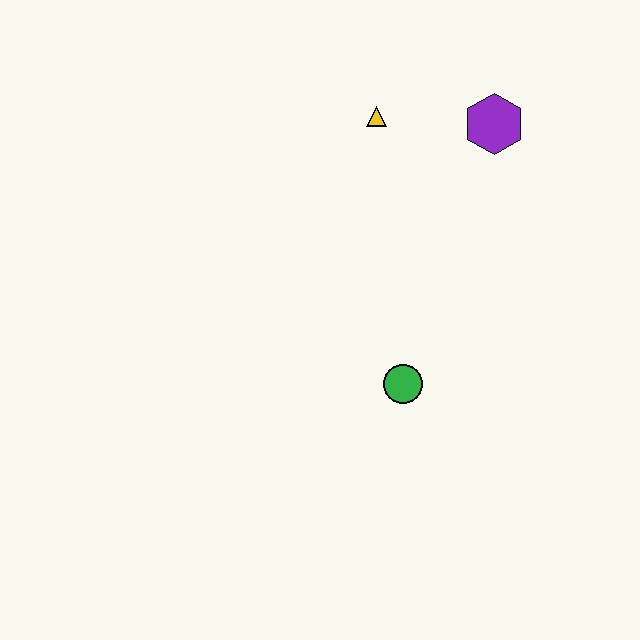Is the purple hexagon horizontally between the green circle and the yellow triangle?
No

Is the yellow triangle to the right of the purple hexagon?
No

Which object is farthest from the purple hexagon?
The green circle is farthest from the purple hexagon.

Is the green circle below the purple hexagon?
Yes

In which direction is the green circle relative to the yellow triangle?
The green circle is below the yellow triangle.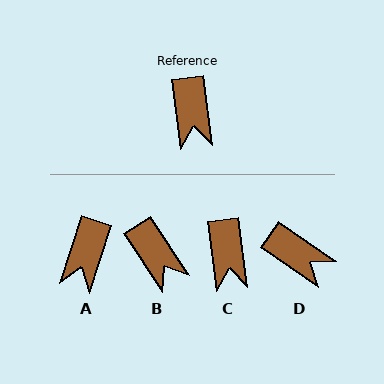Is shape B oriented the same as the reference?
No, it is off by about 26 degrees.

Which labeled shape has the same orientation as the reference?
C.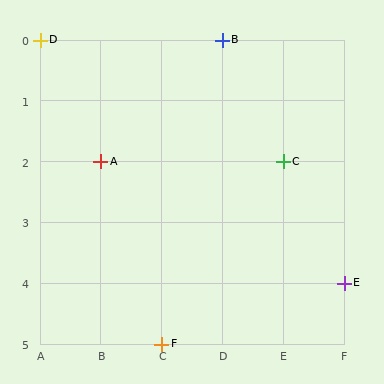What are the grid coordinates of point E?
Point E is at grid coordinates (F, 4).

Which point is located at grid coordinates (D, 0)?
Point B is at (D, 0).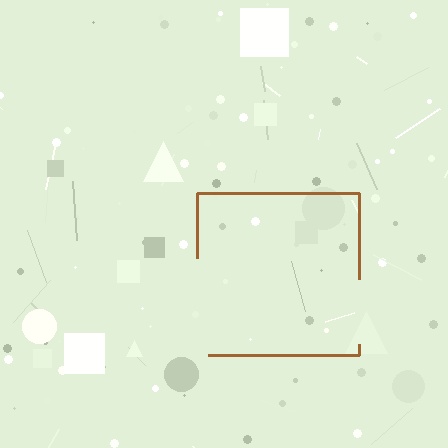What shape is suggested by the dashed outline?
The dashed outline suggests a square.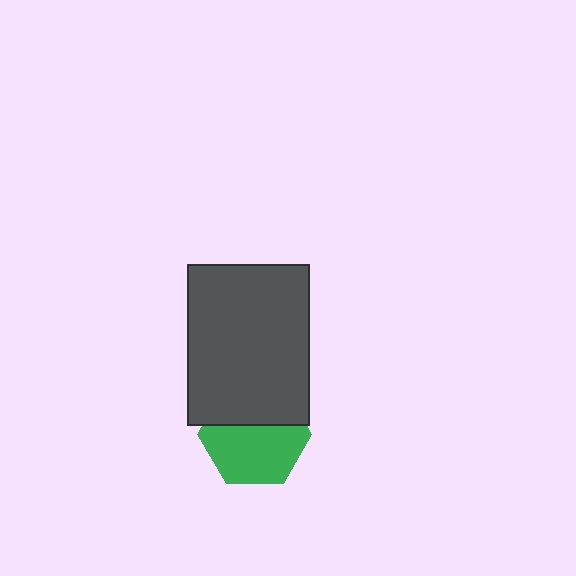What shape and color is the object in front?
The object in front is a dark gray rectangle.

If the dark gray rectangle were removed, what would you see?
You would see the complete green hexagon.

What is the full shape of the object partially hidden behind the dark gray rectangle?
The partially hidden object is a green hexagon.